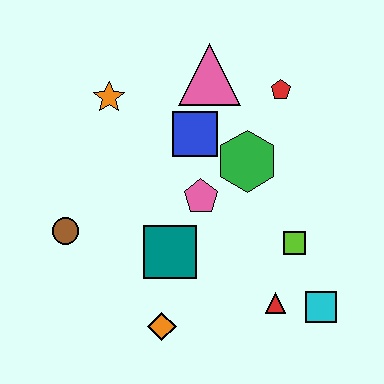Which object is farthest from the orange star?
The cyan square is farthest from the orange star.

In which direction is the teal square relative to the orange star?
The teal square is below the orange star.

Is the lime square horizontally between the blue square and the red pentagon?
No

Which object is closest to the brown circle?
The teal square is closest to the brown circle.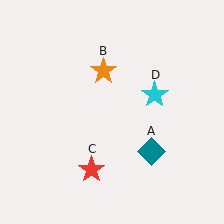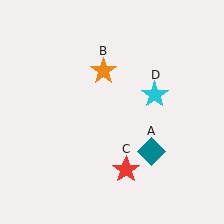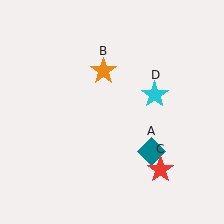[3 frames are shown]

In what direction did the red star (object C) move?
The red star (object C) moved right.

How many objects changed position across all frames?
1 object changed position: red star (object C).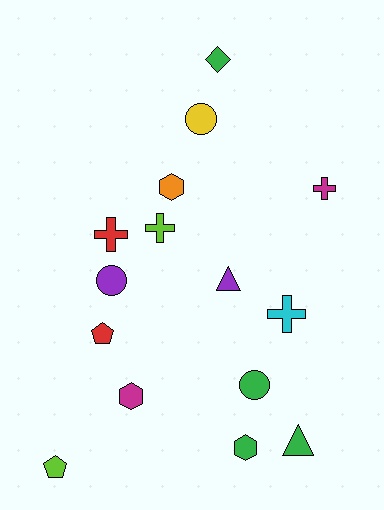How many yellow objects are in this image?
There is 1 yellow object.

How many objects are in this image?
There are 15 objects.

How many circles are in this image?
There are 3 circles.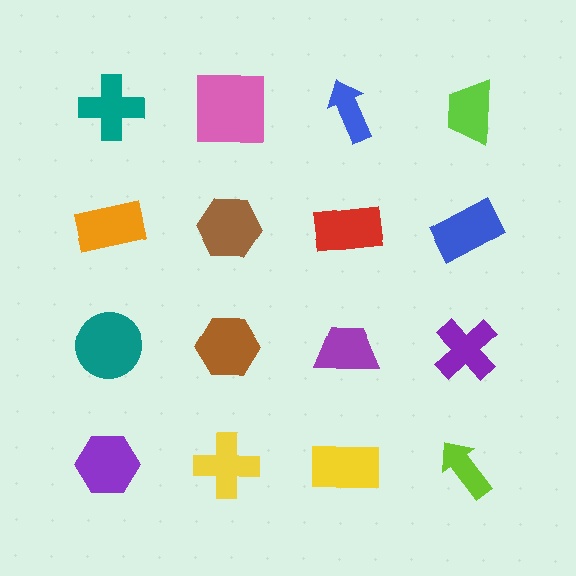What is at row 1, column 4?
A lime trapezoid.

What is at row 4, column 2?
A yellow cross.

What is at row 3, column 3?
A purple trapezoid.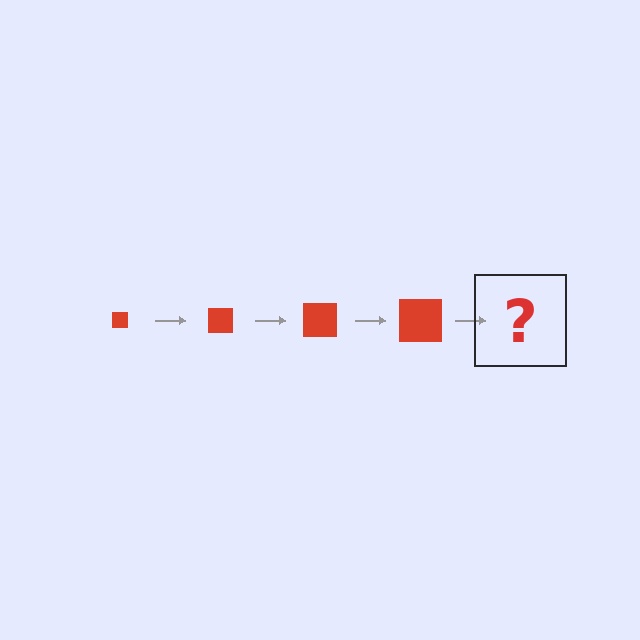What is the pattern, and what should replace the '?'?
The pattern is that the square gets progressively larger each step. The '?' should be a red square, larger than the previous one.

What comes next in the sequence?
The next element should be a red square, larger than the previous one.